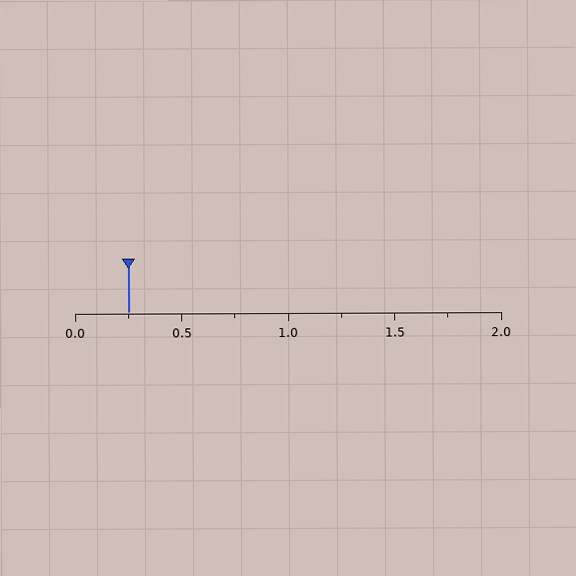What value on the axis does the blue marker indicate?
The marker indicates approximately 0.25.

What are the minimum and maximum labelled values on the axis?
The axis runs from 0.0 to 2.0.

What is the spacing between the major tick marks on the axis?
The major ticks are spaced 0.5 apart.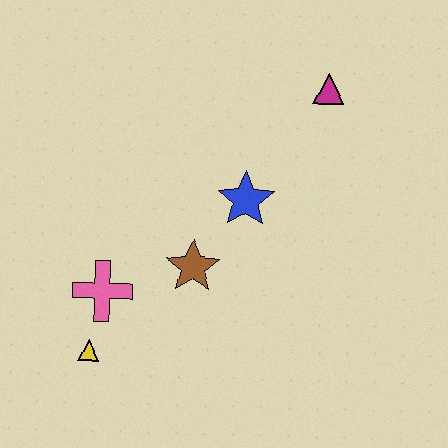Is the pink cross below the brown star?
Yes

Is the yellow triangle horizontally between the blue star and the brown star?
No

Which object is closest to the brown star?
The blue star is closest to the brown star.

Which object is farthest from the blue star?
The yellow triangle is farthest from the blue star.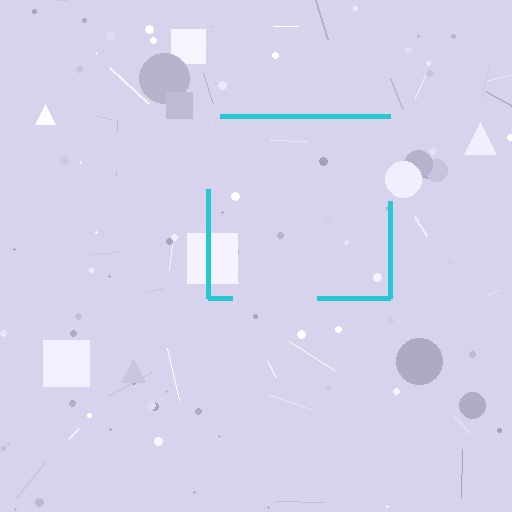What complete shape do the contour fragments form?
The contour fragments form a square.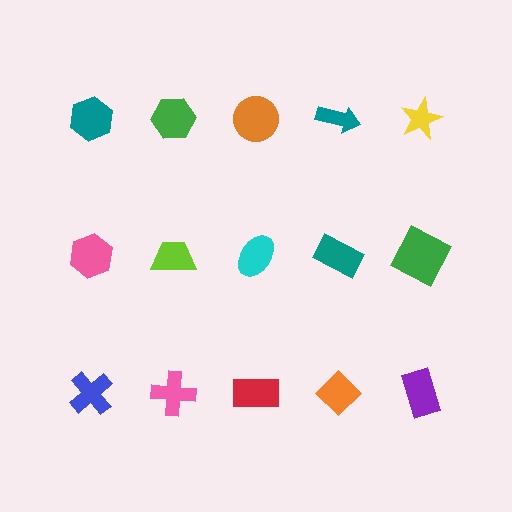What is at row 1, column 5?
A yellow star.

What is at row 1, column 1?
A teal hexagon.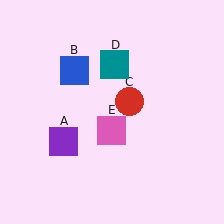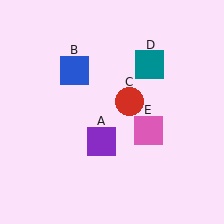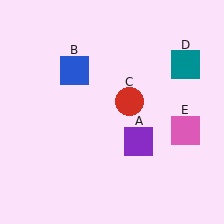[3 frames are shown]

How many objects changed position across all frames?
3 objects changed position: purple square (object A), teal square (object D), pink square (object E).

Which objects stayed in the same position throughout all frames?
Blue square (object B) and red circle (object C) remained stationary.